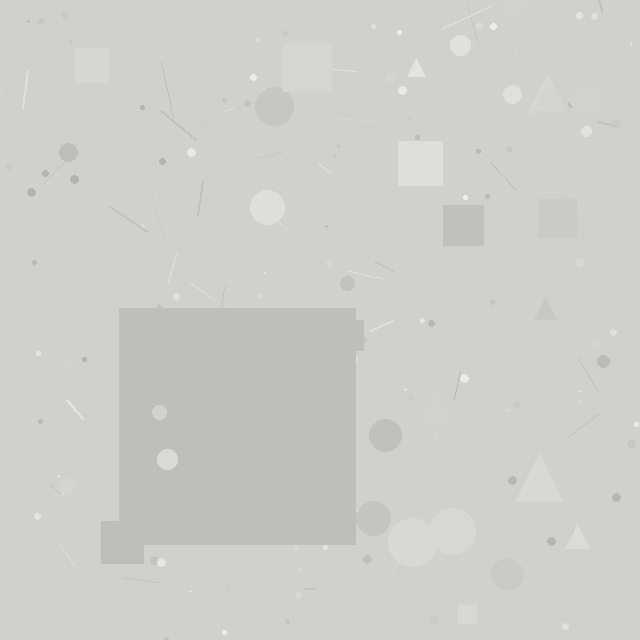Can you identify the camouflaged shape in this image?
The camouflaged shape is a square.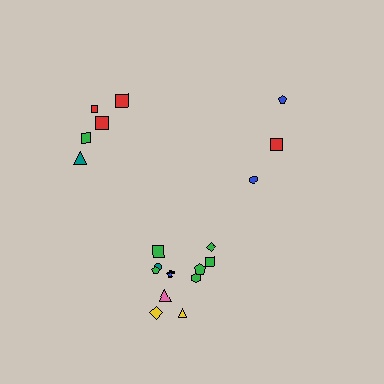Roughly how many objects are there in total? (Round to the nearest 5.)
Roughly 20 objects in total.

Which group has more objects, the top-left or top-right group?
The top-left group.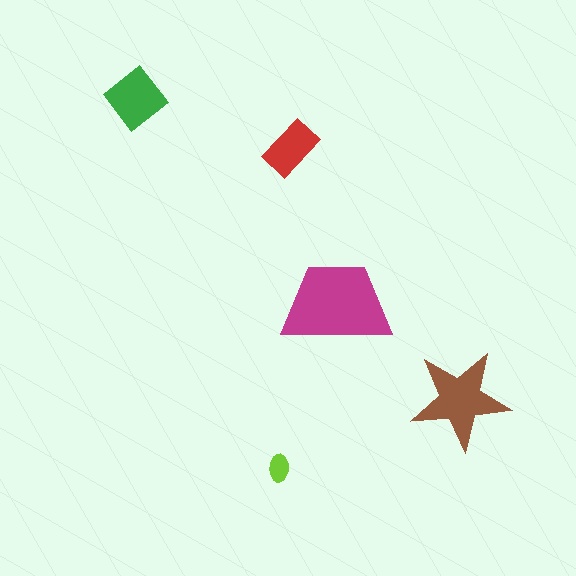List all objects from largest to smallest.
The magenta trapezoid, the brown star, the green diamond, the red rectangle, the lime ellipse.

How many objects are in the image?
There are 5 objects in the image.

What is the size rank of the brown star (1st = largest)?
2nd.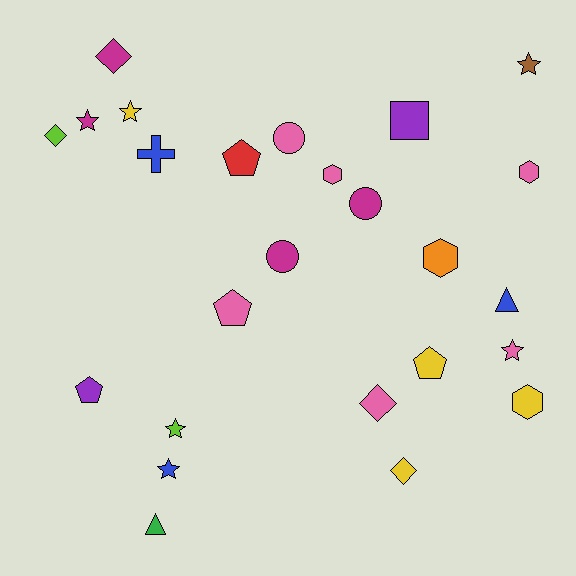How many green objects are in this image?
There is 1 green object.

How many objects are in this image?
There are 25 objects.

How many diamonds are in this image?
There are 4 diamonds.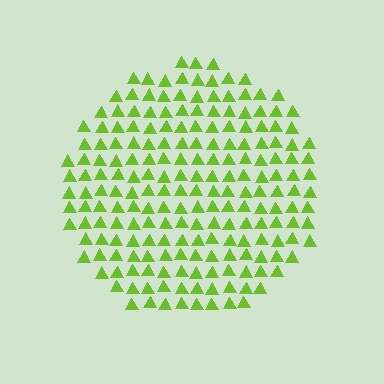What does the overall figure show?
The overall figure shows a circle.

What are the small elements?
The small elements are triangles.